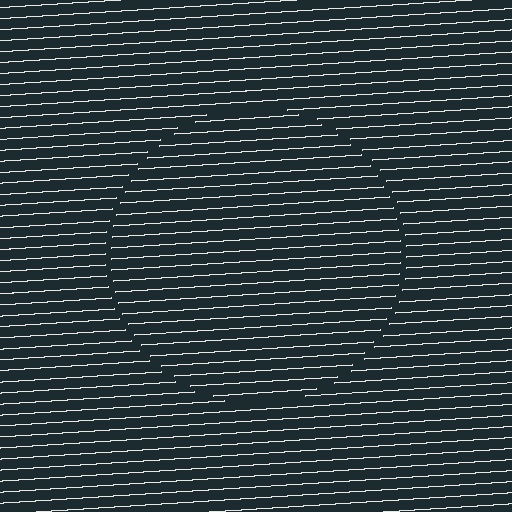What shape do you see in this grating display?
An illusory circle. The interior of the shape contains the same grating, shifted by half a period — the contour is defined by the phase discontinuity where line-ends from the inner and outer gratings abut.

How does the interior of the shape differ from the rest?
The interior of the shape contains the same grating, shifted by half a period — the contour is defined by the phase discontinuity where line-ends from the inner and outer gratings abut.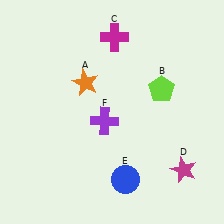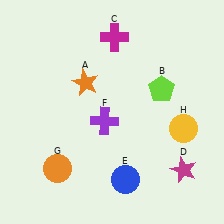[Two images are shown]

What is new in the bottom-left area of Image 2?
An orange circle (G) was added in the bottom-left area of Image 2.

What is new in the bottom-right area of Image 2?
A yellow circle (H) was added in the bottom-right area of Image 2.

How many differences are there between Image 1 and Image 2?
There are 2 differences between the two images.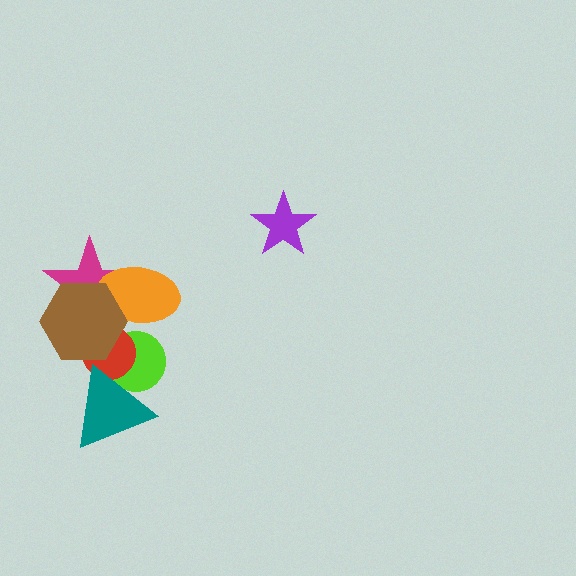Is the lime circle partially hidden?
Yes, it is partially covered by another shape.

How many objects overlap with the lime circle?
3 objects overlap with the lime circle.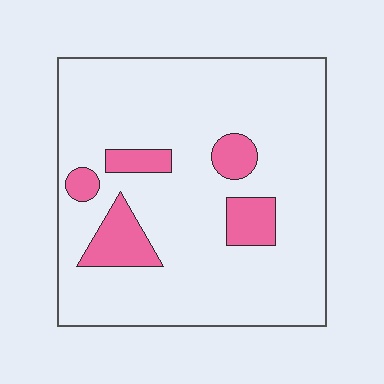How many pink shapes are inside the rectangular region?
5.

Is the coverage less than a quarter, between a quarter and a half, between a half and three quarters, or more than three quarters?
Less than a quarter.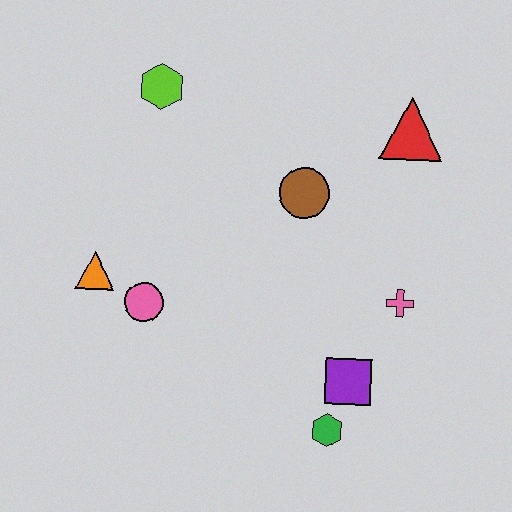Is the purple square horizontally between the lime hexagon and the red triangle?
Yes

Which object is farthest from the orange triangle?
The red triangle is farthest from the orange triangle.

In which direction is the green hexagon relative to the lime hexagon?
The green hexagon is below the lime hexagon.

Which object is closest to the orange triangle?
The pink circle is closest to the orange triangle.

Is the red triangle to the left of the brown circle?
No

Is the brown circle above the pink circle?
Yes